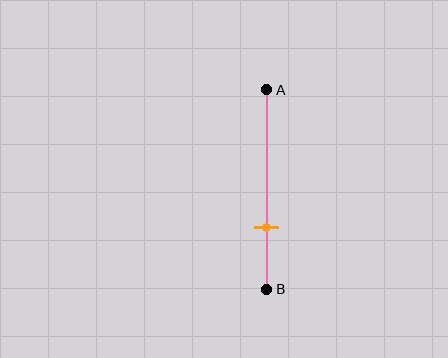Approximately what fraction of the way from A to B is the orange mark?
The orange mark is approximately 70% of the way from A to B.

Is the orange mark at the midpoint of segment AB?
No, the mark is at about 70% from A, not at the 50% midpoint.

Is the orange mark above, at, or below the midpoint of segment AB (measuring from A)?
The orange mark is below the midpoint of segment AB.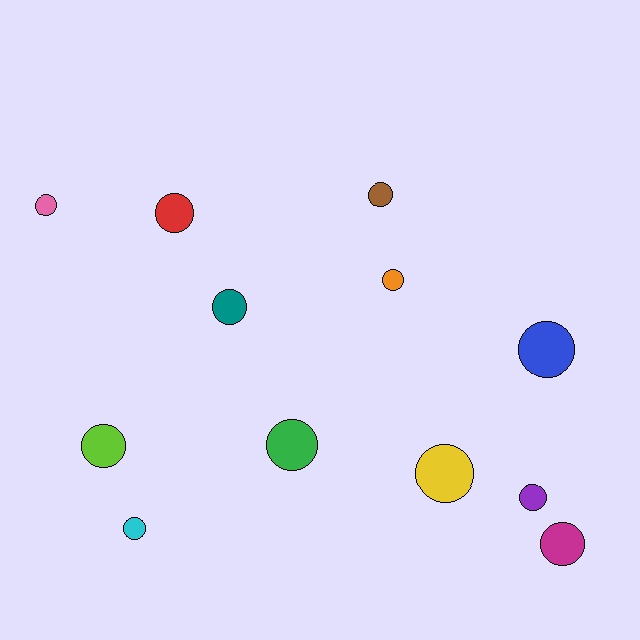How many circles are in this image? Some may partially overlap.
There are 12 circles.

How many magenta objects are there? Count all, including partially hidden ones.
There is 1 magenta object.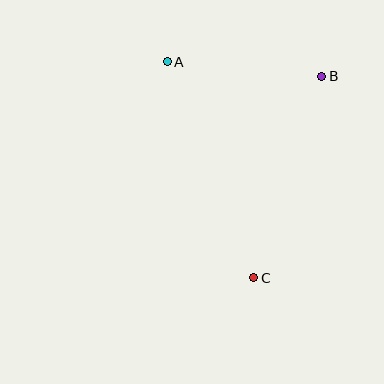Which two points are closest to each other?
Points A and B are closest to each other.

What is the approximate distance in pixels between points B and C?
The distance between B and C is approximately 213 pixels.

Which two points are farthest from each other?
Points A and C are farthest from each other.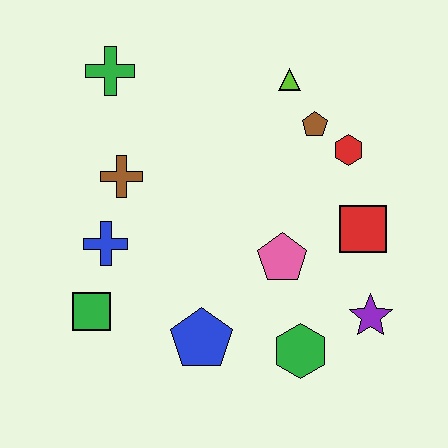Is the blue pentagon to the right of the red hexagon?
No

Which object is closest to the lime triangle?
The brown pentagon is closest to the lime triangle.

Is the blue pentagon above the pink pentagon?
No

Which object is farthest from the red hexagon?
The green square is farthest from the red hexagon.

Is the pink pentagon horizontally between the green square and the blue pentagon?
No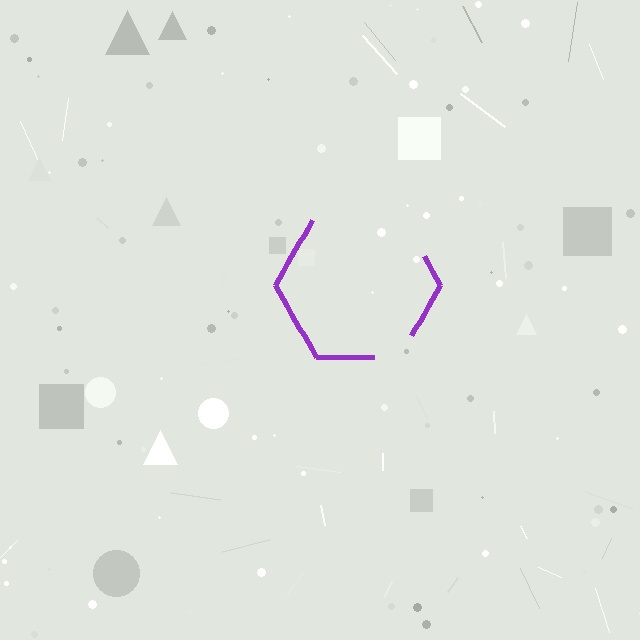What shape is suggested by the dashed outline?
The dashed outline suggests a hexagon.